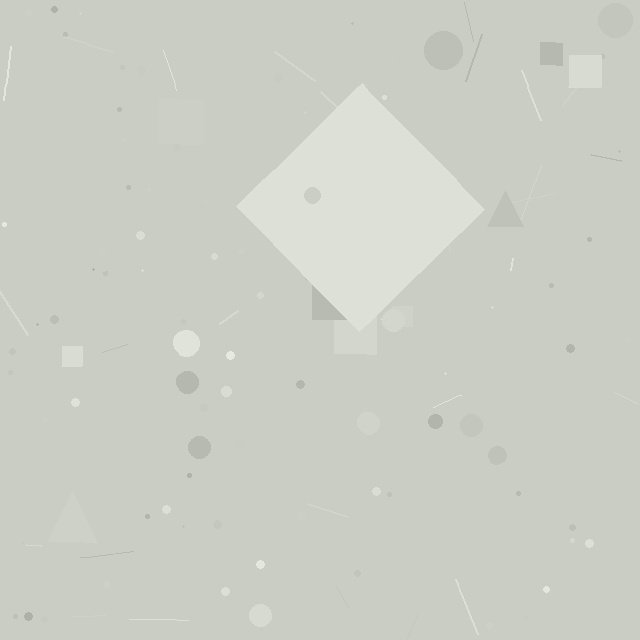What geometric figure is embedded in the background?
A diamond is embedded in the background.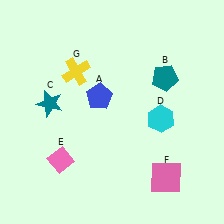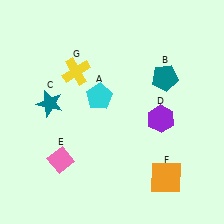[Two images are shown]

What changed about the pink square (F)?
In Image 1, F is pink. In Image 2, it changed to orange.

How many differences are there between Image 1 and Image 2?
There are 3 differences between the two images.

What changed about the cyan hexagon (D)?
In Image 1, D is cyan. In Image 2, it changed to purple.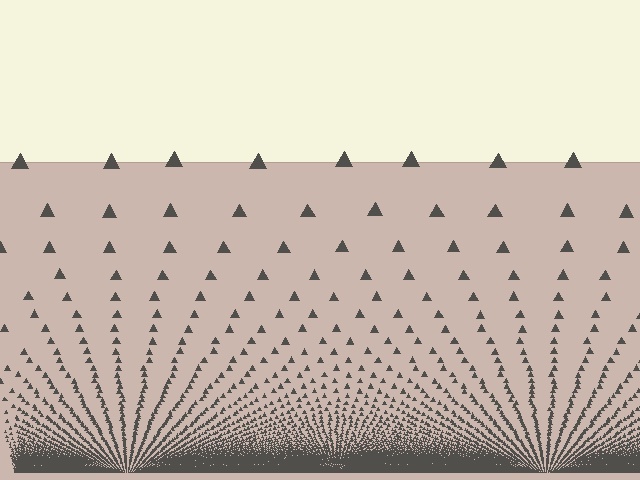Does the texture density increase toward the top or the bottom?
Density increases toward the bottom.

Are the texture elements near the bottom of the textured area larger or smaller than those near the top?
Smaller. The gradient is inverted — elements near the bottom are smaller and denser.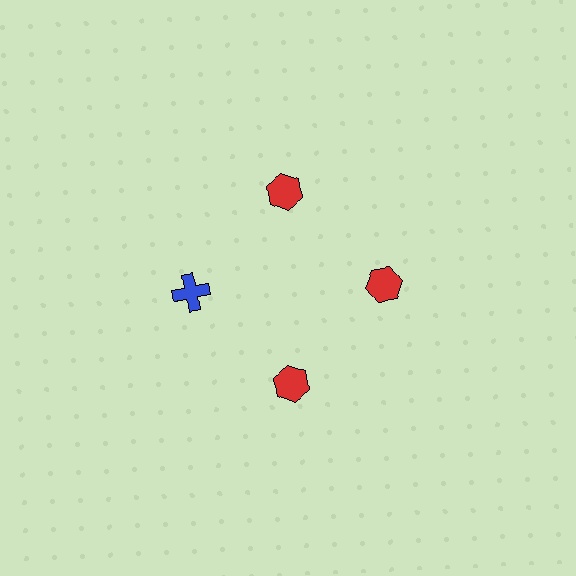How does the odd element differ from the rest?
It differs in both color (blue instead of red) and shape (cross instead of hexagon).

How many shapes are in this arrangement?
There are 4 shapes arranged in a ring pattern.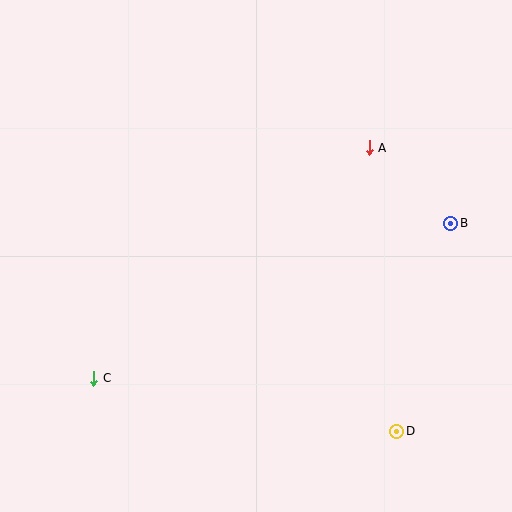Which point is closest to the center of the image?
Point A at (369, 148) is closest to the center.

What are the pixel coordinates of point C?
Point C is at (94, 378).